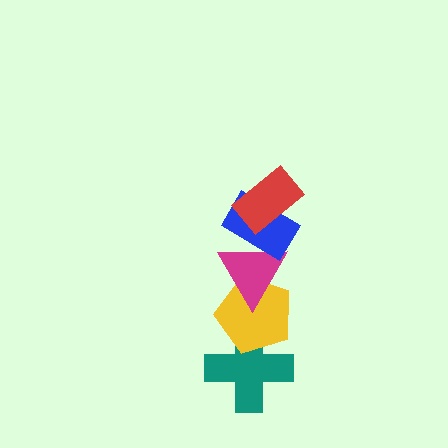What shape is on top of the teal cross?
The yellow pentagon is on top of the teal cross.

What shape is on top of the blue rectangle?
The red rectangle is on top of the blue rectangle.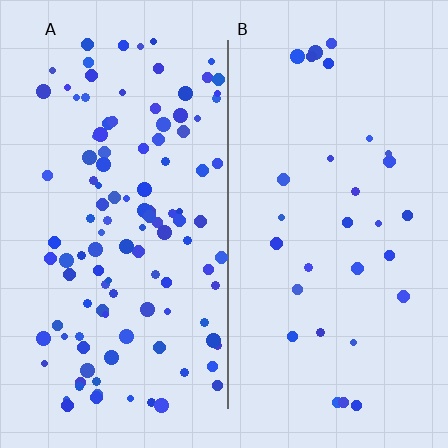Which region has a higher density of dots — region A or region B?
A (the left).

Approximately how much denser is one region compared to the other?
Approximately 3.8× — region A over region B.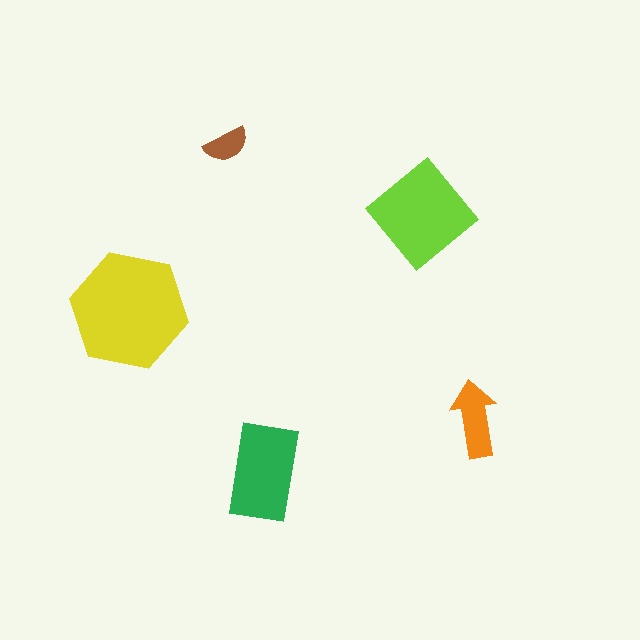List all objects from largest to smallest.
The yellow hexagon, the lime diamond, the green rectangle, the orange arrow, the brown semicircle.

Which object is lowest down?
The green rectangle is bottommost.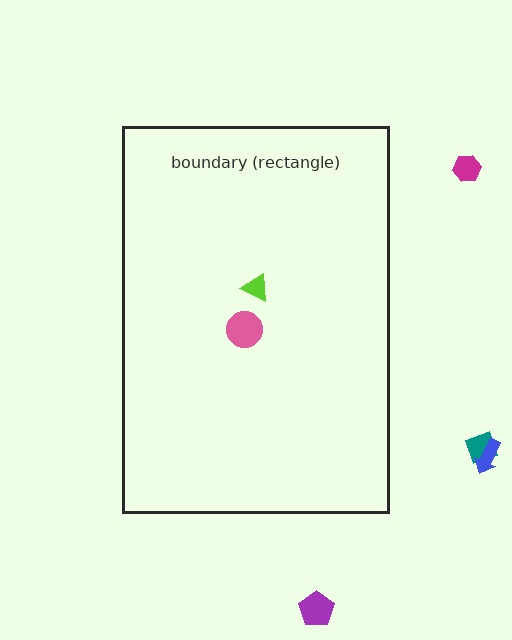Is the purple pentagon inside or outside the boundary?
Outside.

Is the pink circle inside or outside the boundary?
Inside.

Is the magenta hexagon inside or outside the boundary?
Outside.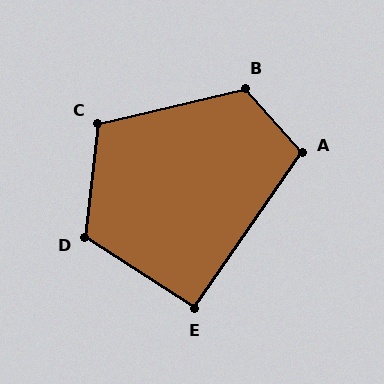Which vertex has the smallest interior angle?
E, at approximately 92 degrees.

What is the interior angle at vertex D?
Approximately 116 degrees (obtuse).